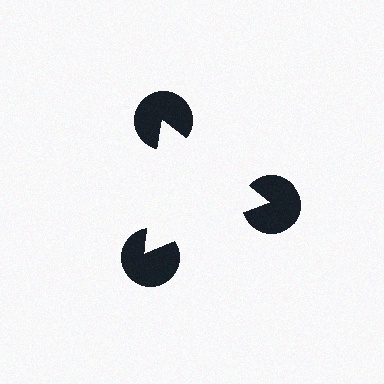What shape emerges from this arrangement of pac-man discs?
An illusory triangle — its edges are inferred from the aligned wedge cuts in the pac-man discs, not physically drawn.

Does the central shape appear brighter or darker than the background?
It typically appears slightly brighter than the background, even though no actual brightness change is drawn.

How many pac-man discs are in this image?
There are 3 — one at each vertex of the illusory triangle.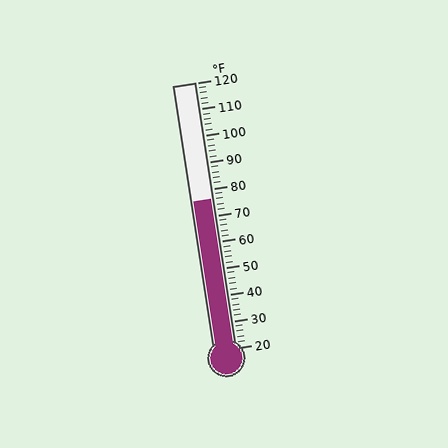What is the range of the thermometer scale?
The thermometer scale ranges from 20°F to 120°F.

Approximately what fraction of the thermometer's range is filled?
The thermometer is filled to approximately 55% of its range.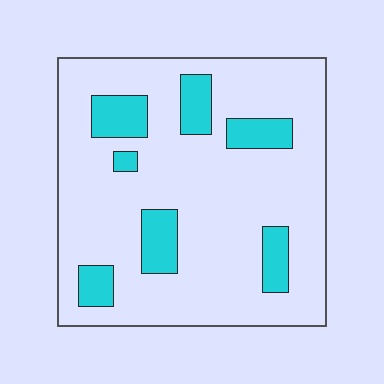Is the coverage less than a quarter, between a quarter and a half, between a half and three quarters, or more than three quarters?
Less than a quarter.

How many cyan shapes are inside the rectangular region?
7.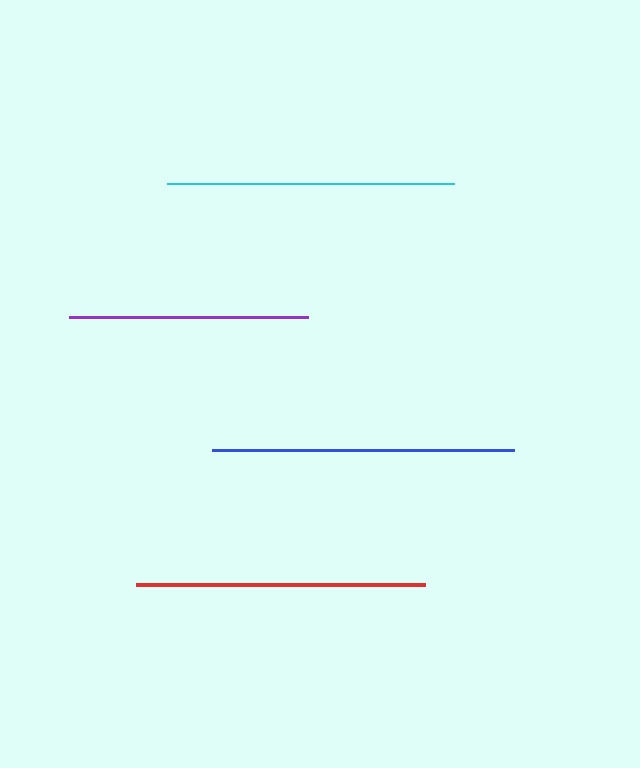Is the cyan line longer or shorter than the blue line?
The blue line is longer than the cyan line.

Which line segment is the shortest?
The purple line is the shortest at approximately 240 pixels.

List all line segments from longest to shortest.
From longest to shortest: blue, red, cyan, purple.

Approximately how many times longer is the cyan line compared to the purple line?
The cyan line is approximately 1.2 times the length of the purple line.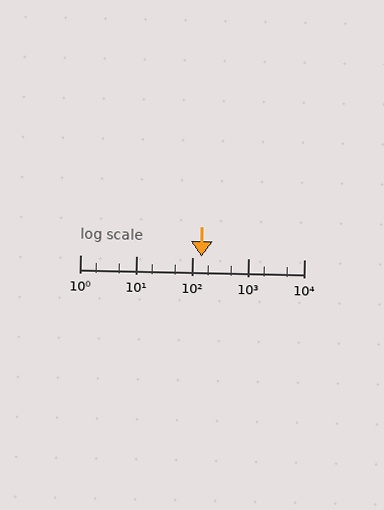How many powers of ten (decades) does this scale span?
The scale spans 4 decades, from 1 to 10000.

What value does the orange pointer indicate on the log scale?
The pointer indicates approximately 150.